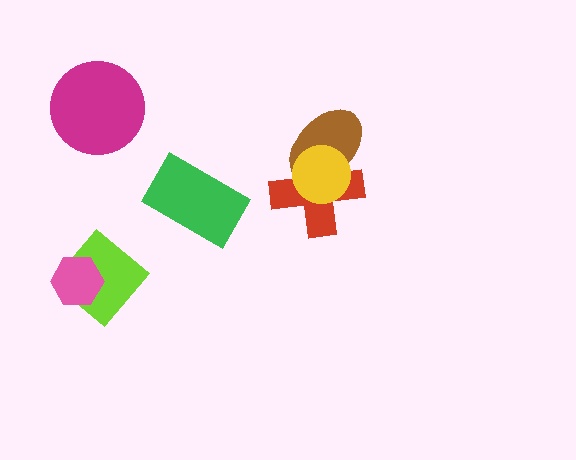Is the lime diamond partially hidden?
Yes, it is partially covered by another shape.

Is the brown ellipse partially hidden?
Yes, it is partially covered by another shape.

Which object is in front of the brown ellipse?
The yellow circle is in front of the brown ellipse.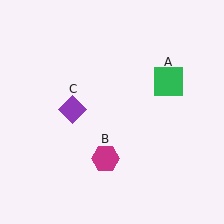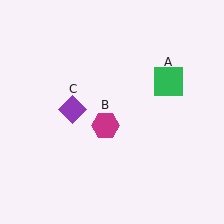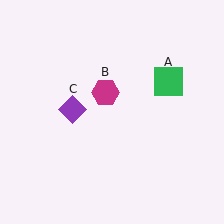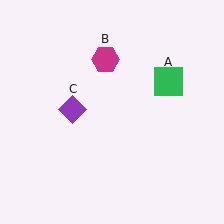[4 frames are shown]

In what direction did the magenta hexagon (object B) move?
The magenta hexagon (object B) moved up.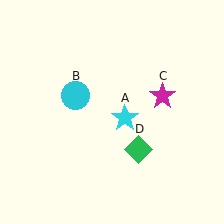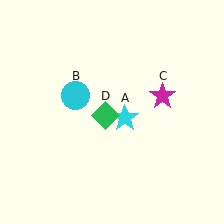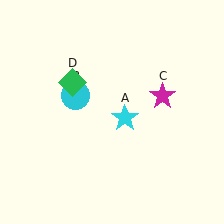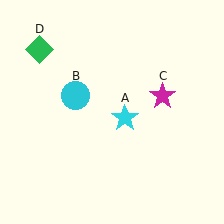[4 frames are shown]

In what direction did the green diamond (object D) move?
The green diamond (object D) moved up and to the left.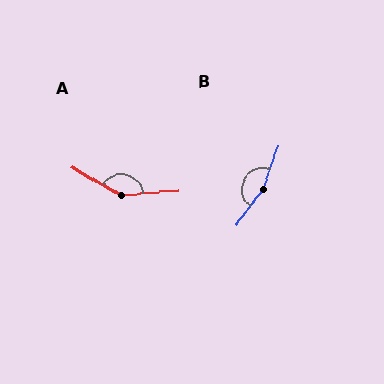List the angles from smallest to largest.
A (146°), B (163°).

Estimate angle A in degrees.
Approximately 146 degrees.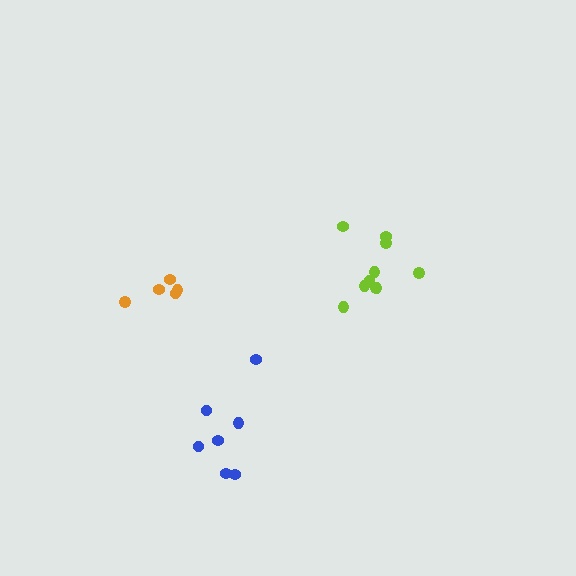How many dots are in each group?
Group 1: 5 dots, Group 2: 10 dots, Group 3: 7 dots (22 total).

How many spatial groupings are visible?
There are 3 spatial groupings.